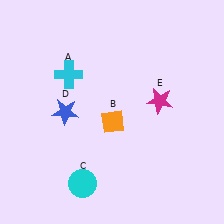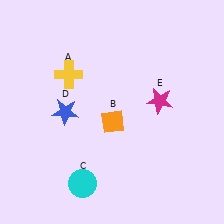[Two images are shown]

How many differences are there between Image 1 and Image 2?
There is 1 difference between the two images.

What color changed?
The cross (A) changed from cyan in Image 1 to yellow in Image 2.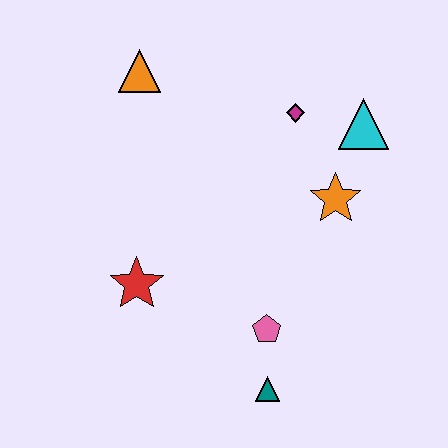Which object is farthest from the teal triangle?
The orange triangle is farthest from the teal triangle.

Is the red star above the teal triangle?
Yes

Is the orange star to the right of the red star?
Yes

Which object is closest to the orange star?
The cyan triangle is closest to the orange star.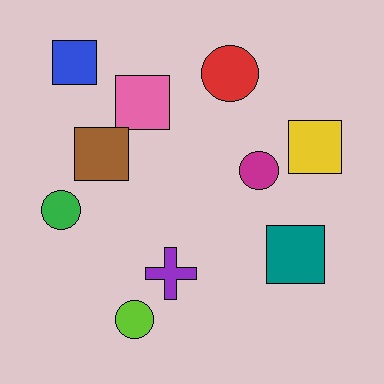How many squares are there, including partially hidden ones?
There are 5 squares.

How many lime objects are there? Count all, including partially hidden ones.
There is 1 lime object.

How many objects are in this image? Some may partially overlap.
There are 10 objects.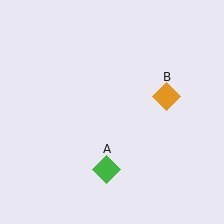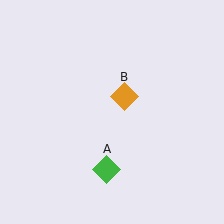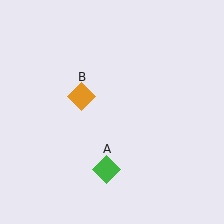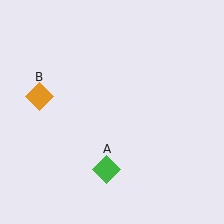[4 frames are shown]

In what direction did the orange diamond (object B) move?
The orange diamond (object B) moved left.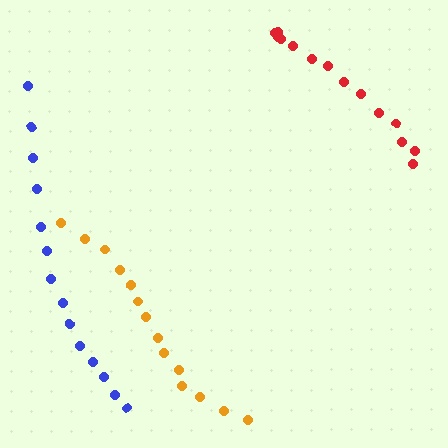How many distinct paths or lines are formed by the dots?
There are 3 distinct paths.